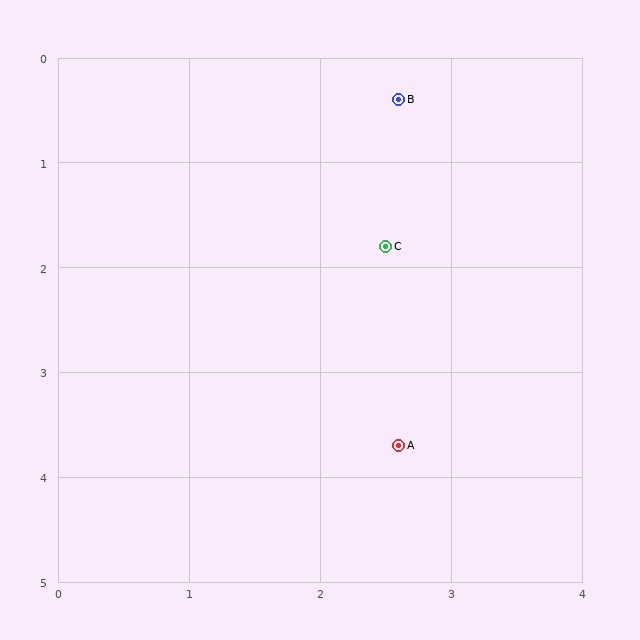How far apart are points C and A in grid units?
Points C and A are about 1.9 grid units apart.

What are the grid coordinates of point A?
Point A is at approximately (2.6, 3.7).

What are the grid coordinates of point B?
Point B is at approximately (2.6, 0.4).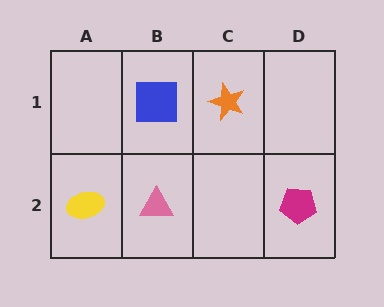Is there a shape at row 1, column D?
No, that cell is empty.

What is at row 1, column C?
An orange star.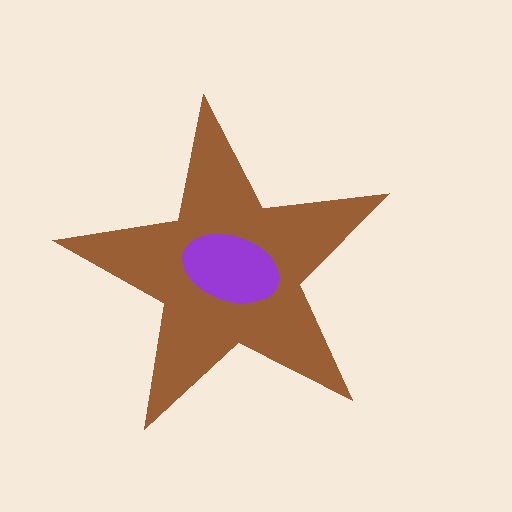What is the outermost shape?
The brown star.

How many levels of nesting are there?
2.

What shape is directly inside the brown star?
The purple ellipse.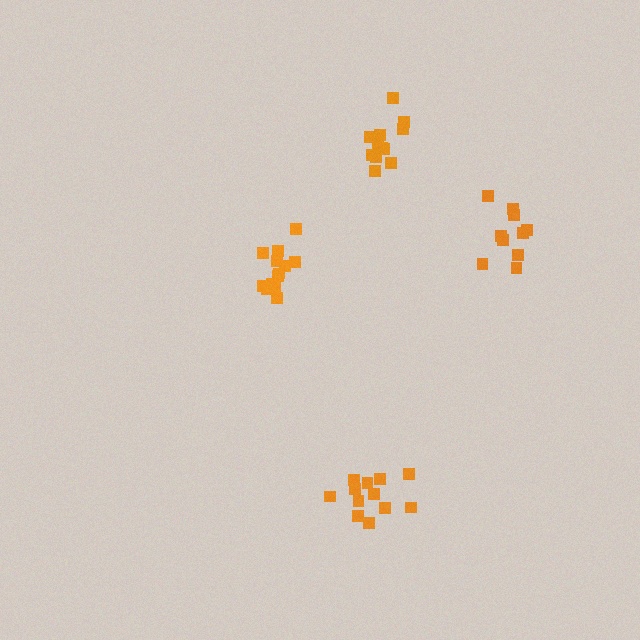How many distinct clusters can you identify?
There are 4 distinct clusters.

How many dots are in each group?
Group 1: 12 dots, Group 2: 13 dots, Group 3: 12 dots, Group 4: 10 dots (47 total).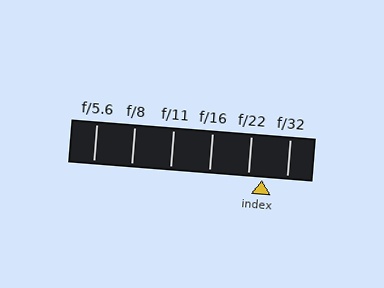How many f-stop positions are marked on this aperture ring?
There are 6 f-stop positions marked.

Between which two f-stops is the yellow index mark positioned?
The index mark is between f/22 and f/32.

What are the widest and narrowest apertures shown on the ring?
The widest aperture shown is f/5.6 and the narrowest is f/32.